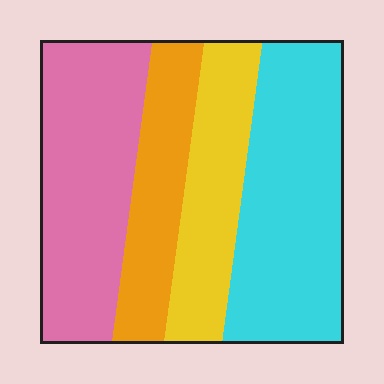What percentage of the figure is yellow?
Yellow takes up about one fifth (1/5) of the figure.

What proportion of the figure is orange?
Orange covers about 15% of the figure.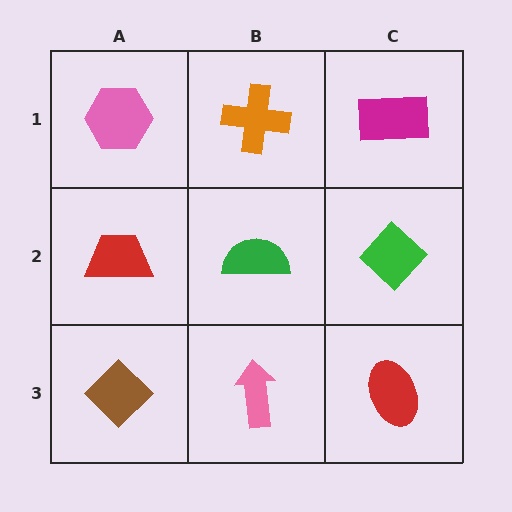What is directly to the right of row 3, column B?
A red ellipse.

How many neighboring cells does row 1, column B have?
3.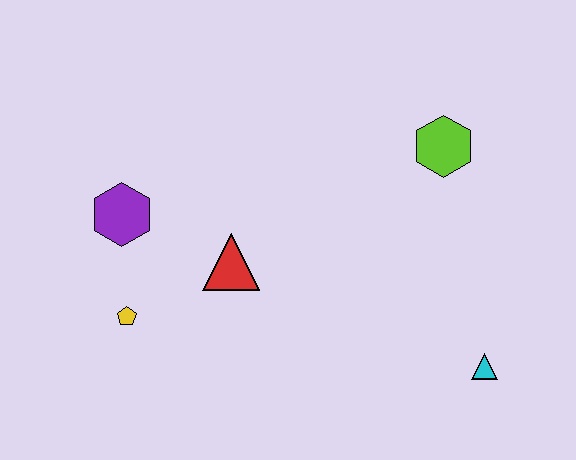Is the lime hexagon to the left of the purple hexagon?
No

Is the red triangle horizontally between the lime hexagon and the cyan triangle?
No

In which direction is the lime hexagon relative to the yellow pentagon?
The lime hexagon is to the right of the yellow pentagon.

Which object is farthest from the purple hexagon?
The cyan triangle is farthest from the purple hexagon.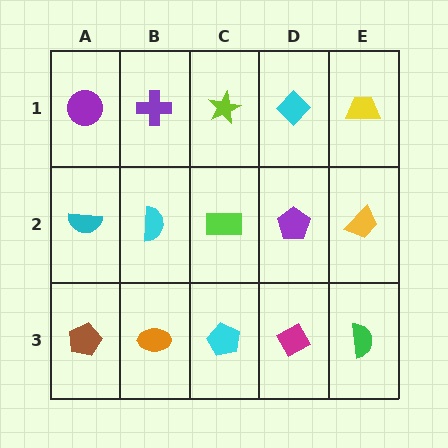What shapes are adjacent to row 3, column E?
A yellow trapezoid (row 2, column E), a magenta diamond (row 3, column D).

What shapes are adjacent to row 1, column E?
A yellow trapezoid (row 2, column E), a cyan diamond (row 1, column D).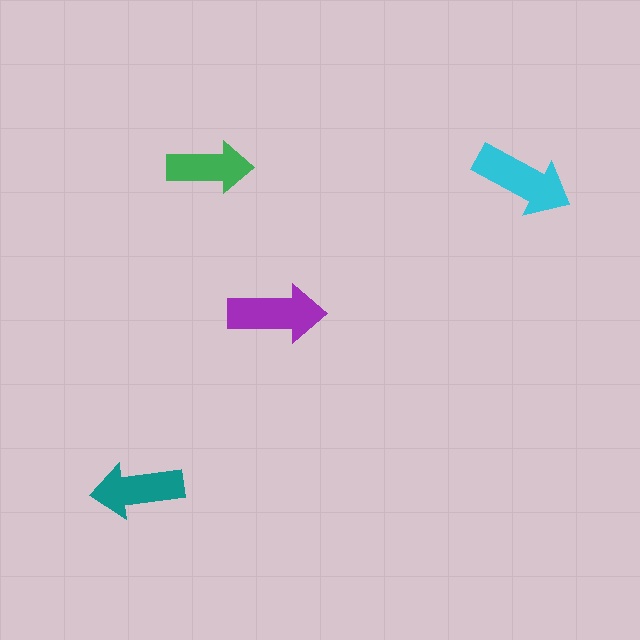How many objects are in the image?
There are 4 objects in the image.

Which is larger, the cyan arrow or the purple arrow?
The cyan one.